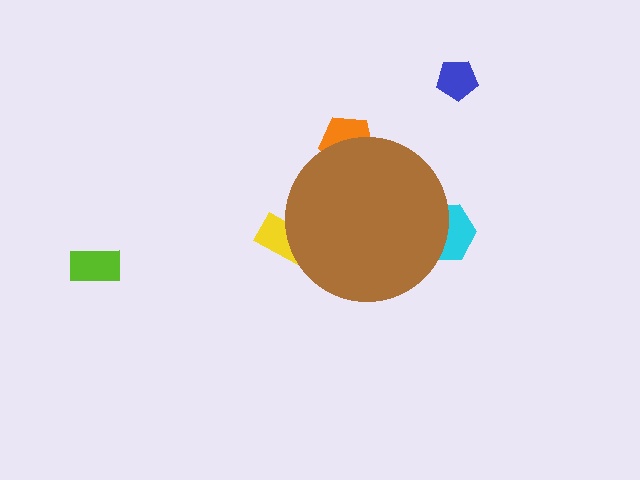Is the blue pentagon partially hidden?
No, the blue pentagon is fully visible.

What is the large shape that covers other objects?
A brown circle.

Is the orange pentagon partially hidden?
Yes, the orange pentagon is partially hidden behind the brown circle.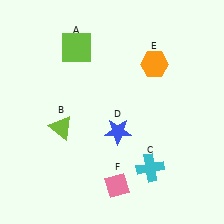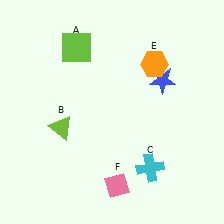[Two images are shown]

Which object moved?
The blue star (D) moved up.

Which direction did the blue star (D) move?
The blue star (D) moved up.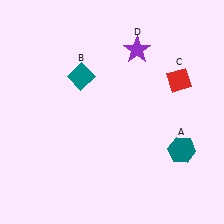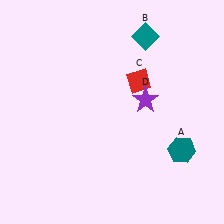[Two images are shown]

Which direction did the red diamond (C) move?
The red diamond (C) moved left.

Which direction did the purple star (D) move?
The purple star (D) moved down.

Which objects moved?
The objects that moved are: the teal diamond (B), the red diamond (C), the purple star (D).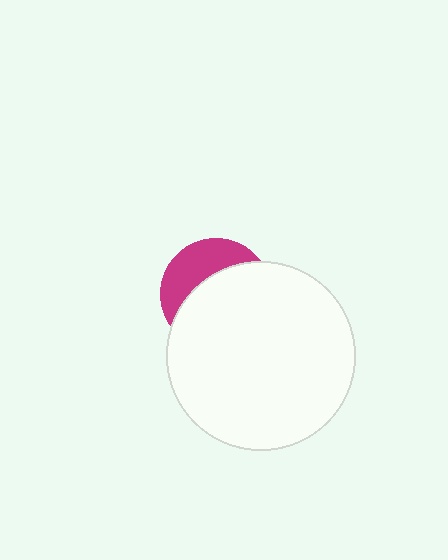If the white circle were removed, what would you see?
You would see the complete magenta circle.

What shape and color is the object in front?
The object in front is a white circle.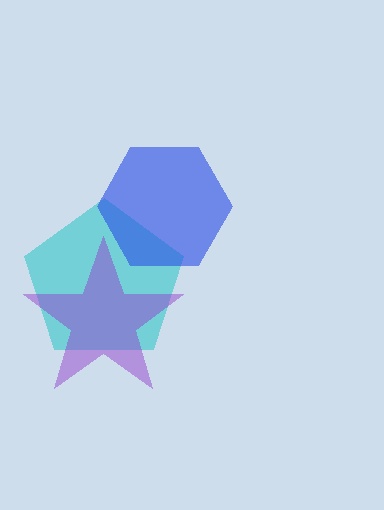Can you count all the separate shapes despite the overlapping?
Yes, there are 3 separate shapes.